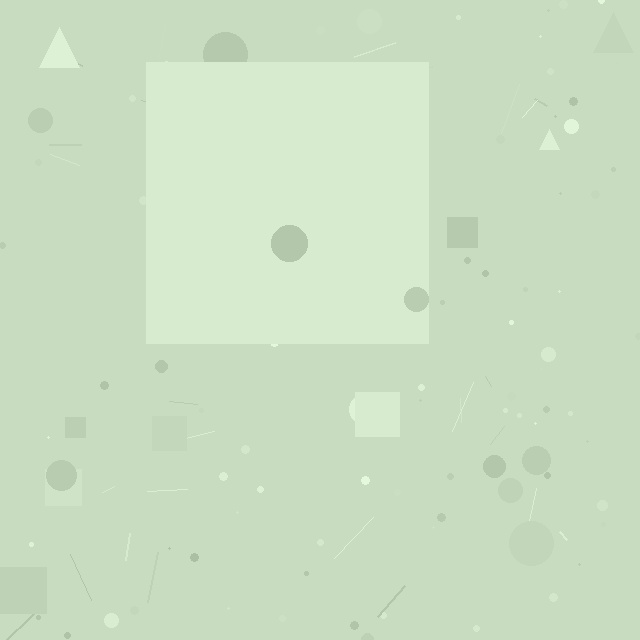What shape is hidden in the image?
A square is hidden in the image.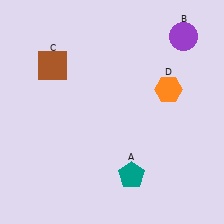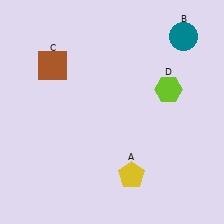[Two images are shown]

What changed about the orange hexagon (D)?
In Image 1, D is orange. In Image 2, it changed to lime.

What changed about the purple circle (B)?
In Image 1, B is purple. In Image 2, it changed to teal.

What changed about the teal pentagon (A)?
In Image 1, A is teal. In Image 2, it changed to yellow.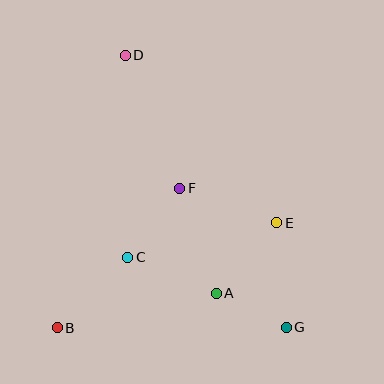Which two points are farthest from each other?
Points D and G are farthest from each other.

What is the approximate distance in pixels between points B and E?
The distance between B and E is approximately 243 pixels.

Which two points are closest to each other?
Points A and G are closest to each other.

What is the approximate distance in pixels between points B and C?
The distance between B and C is approximately 100 pixels.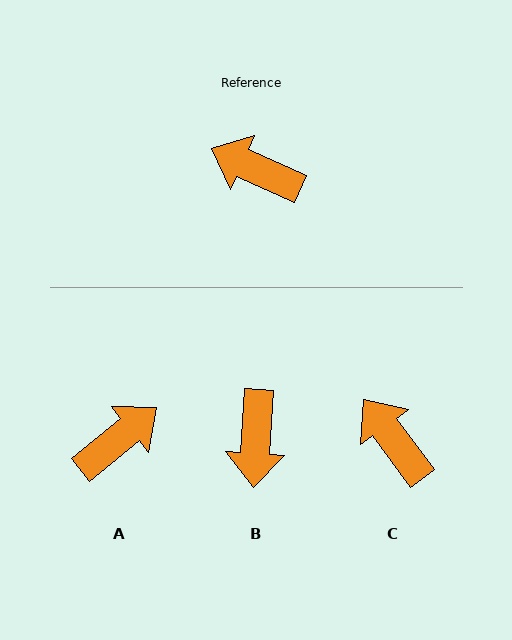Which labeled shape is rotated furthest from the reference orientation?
A, about 117 degrees away.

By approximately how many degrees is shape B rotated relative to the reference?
Approximately 111 degrees counter-clockwise.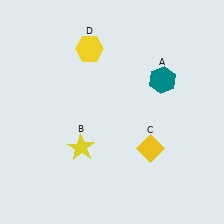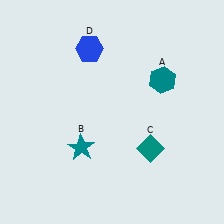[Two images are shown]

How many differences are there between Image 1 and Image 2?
There are 3 differences between the two images.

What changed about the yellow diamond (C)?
In Image 1, C is yellow. In Image 2, it changed to teal.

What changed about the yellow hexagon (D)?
In Image 1, D is yellow. In Image 2, it changed to blue.